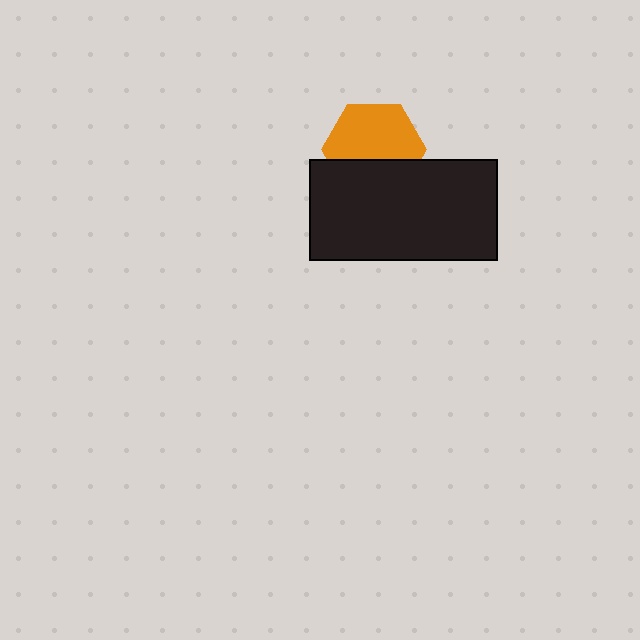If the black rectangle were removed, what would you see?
You would see the complete orange hexagon.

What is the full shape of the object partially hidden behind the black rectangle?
The partially hidden object is an orange hexagon.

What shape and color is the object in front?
The object in front is a black rectangle.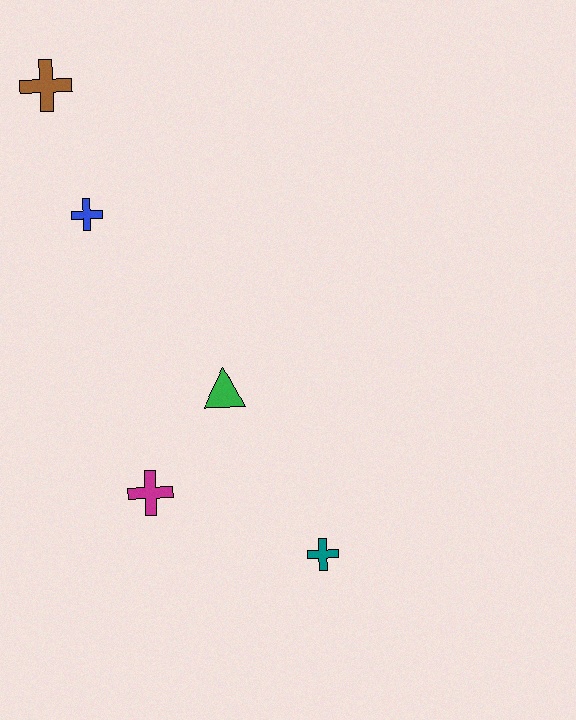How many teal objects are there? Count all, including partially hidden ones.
There is 1 teal object.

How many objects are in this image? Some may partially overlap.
There are 5 objects.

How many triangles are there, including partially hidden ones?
There is 1 triangle.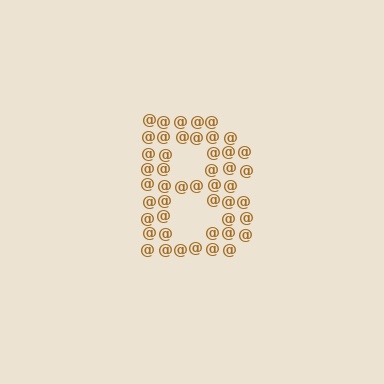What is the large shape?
The large shape is the letter B.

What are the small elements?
The small elements are at signs.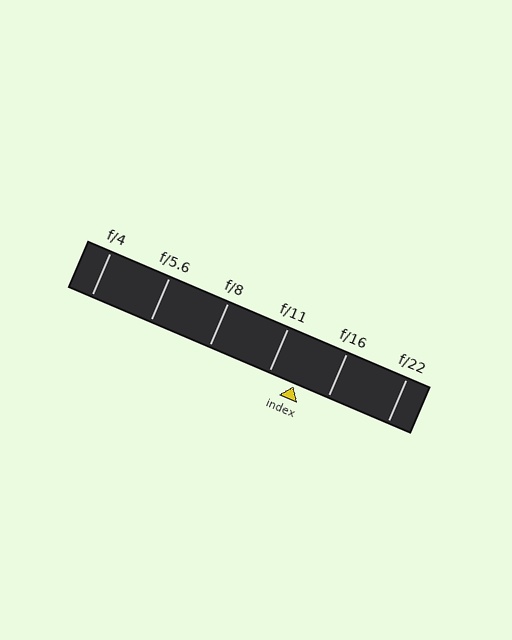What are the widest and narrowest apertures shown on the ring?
The widest aperture shown is f/4 and the narrowest is f/22.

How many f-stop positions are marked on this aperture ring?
There are 6 f-stop positions marked.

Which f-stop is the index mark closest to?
The index mark is closest to f/11.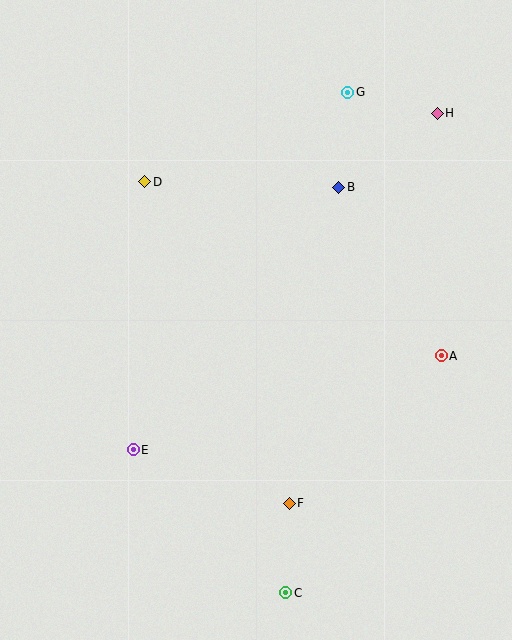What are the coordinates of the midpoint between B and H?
The midpoint between B and H is at (388, 150).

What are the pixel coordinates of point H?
Point H is at (437, 113).